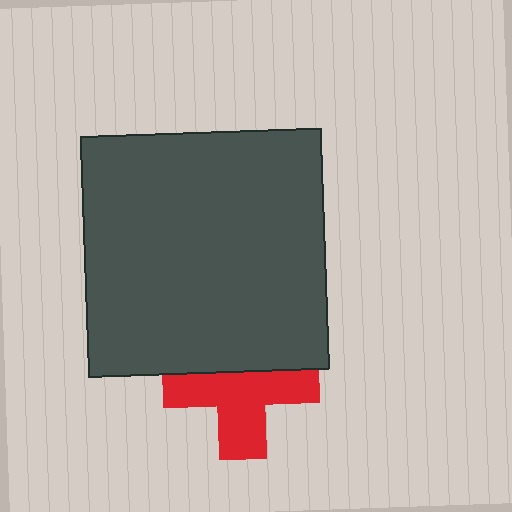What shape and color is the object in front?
The object in front is a dark gray square.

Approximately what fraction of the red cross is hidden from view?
Roughly 38% of the red cross is hidden behind the dark gray square.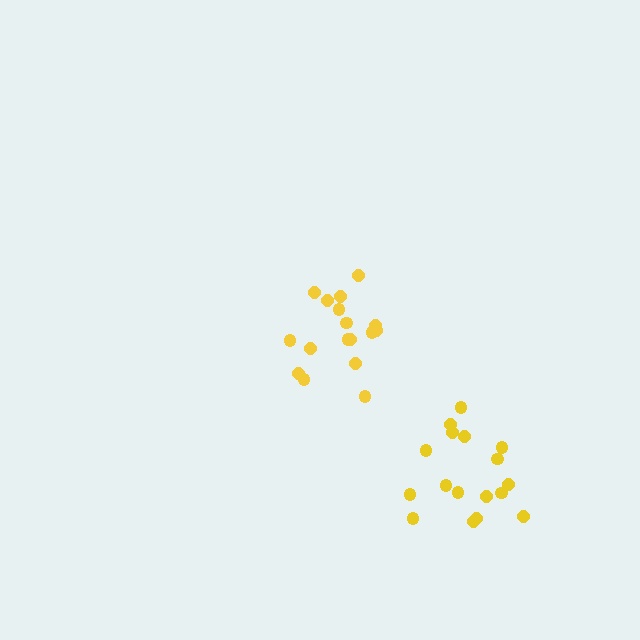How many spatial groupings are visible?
There are 2 spatial groupings.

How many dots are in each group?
Group 1: 17 dots, Group 2: 17 dots (34 total).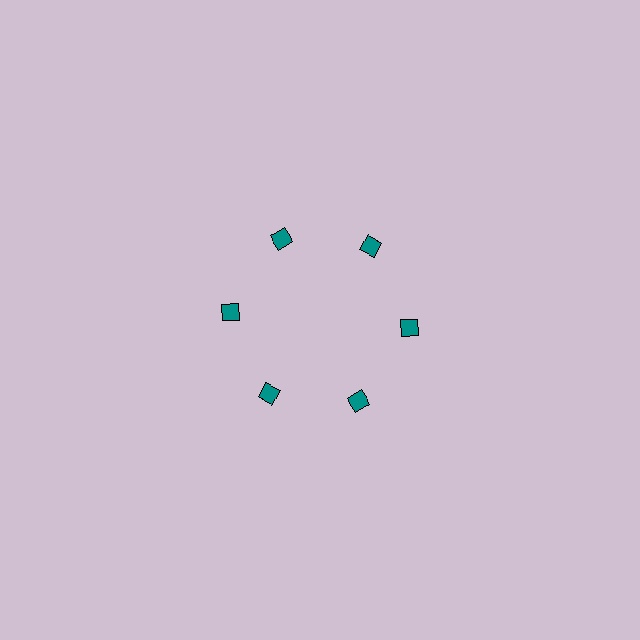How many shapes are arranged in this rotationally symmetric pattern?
There are 6 shapes, arranged in 6 groups of 1.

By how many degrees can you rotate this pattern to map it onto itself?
The pattern maps onto itself every 60 degrees of rotation.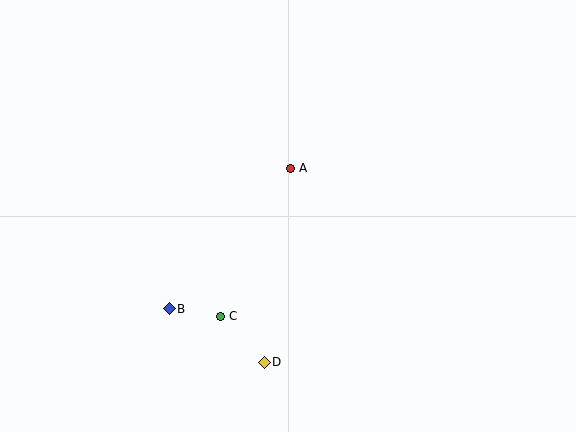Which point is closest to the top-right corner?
Point A is closest to the top-right corner.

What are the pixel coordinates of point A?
Point A is at (291, 168).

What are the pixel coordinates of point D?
Point D is at (264, 362).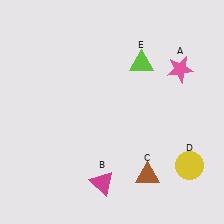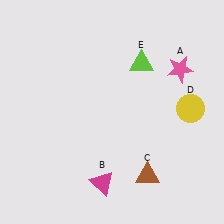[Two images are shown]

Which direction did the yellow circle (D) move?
The yellow circle (D) moved up.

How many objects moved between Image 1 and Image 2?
1 object moved between the two images.